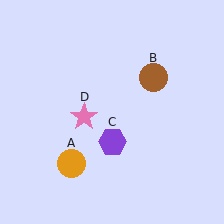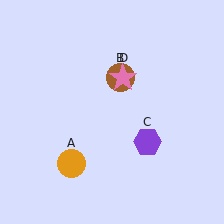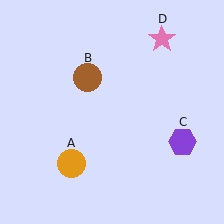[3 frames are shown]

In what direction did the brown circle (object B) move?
The brown circle (object B) moved left.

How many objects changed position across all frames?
3 objects changed position: brown circle (object B), purple hexagon (object C), pink star (object D).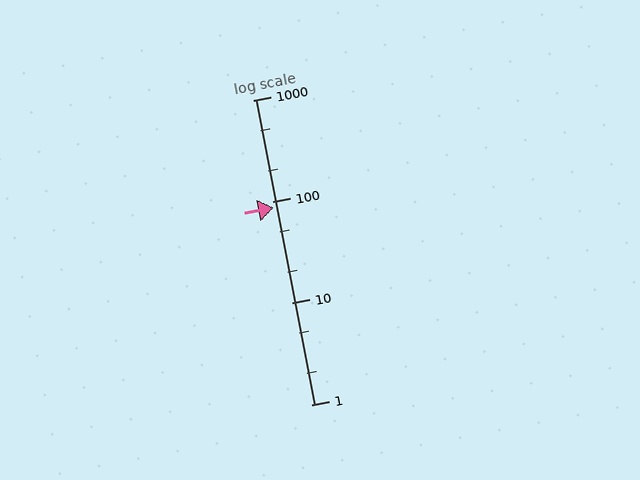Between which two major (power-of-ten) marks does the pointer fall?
The pointer is between 10 and 100.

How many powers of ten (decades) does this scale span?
The scale spans 3 decades, from 1 to 1000.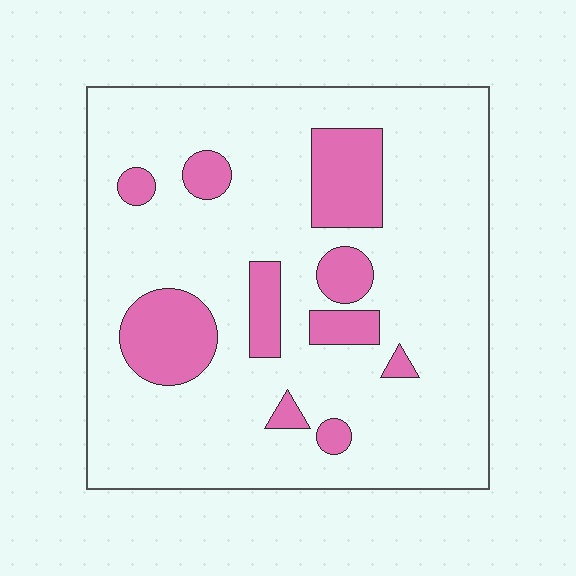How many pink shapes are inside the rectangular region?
10.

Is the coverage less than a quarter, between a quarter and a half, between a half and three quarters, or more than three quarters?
Less than a quarter.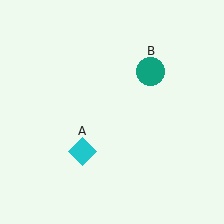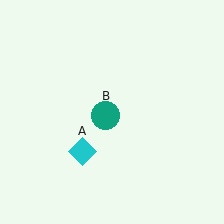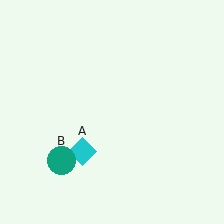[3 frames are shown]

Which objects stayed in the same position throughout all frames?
Cyan diamond (object A) remained stationary.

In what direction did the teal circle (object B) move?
The teal circle (object B) moved down and to the left.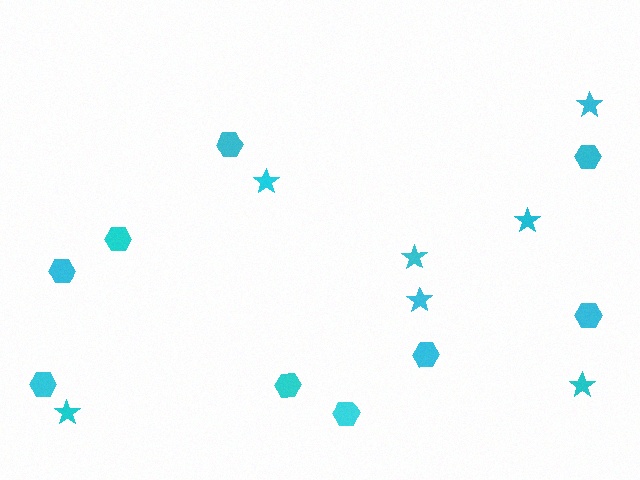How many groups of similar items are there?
There are 2 groups: one group of hexagons (9) and one group of stars (7).